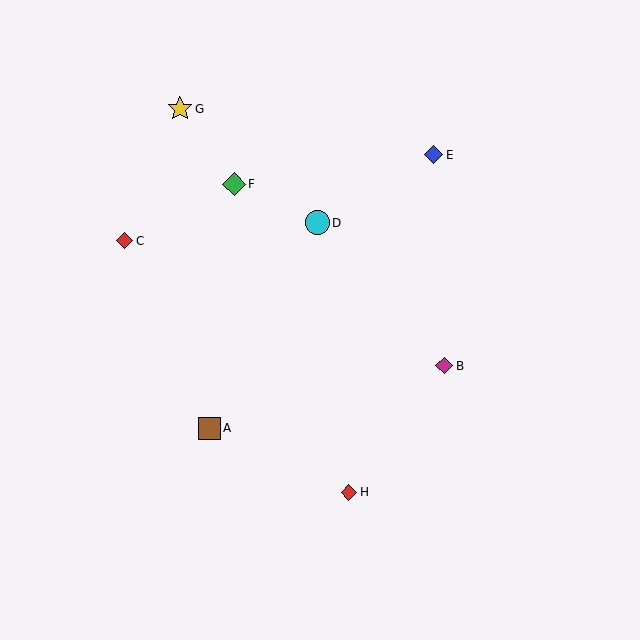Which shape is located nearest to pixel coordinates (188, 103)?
The yellow star (labeled G) at (180, 109) is nearest to that location.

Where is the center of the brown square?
The center of the brown square is at (210, 428).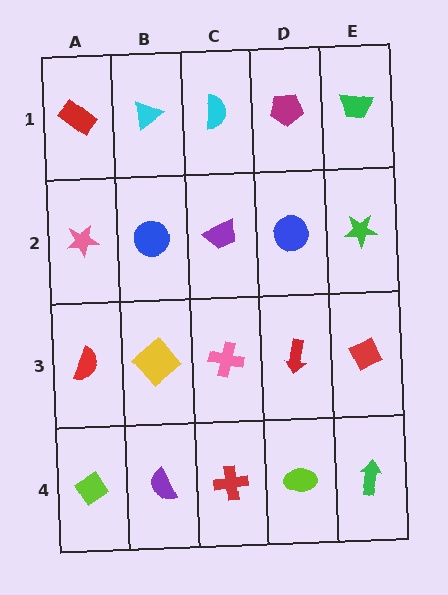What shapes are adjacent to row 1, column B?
A blue circle (row 2, column B), a red rectangle (row 1, column A), a cyan semicircle (row 1, column C).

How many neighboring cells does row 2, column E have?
3.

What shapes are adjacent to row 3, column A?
A pink star (row 2, column A), a lime diamond (row 4, column A), a yellow diamond (row 3, column B).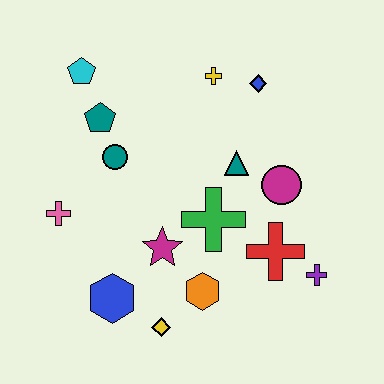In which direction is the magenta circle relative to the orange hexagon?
The magenta circle is above the orange hexagon.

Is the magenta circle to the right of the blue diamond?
Yes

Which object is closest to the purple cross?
The red cross is closest to the purple cross.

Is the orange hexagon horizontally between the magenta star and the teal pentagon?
No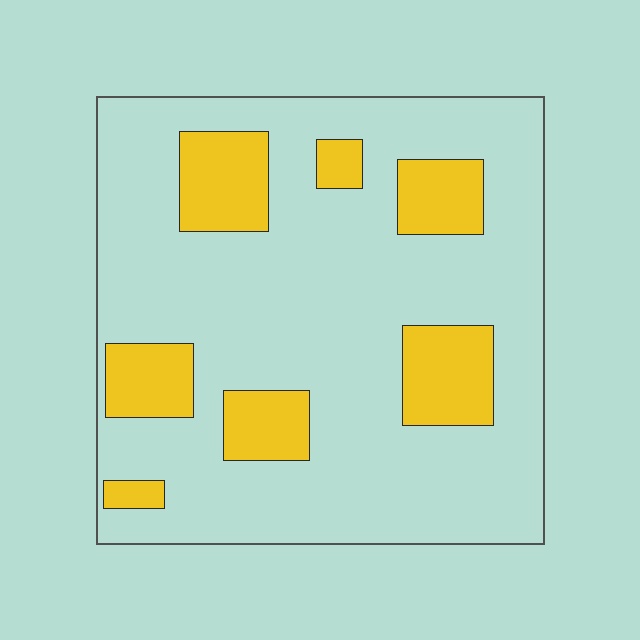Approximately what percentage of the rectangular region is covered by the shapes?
Approximately 20%.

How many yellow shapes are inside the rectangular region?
7.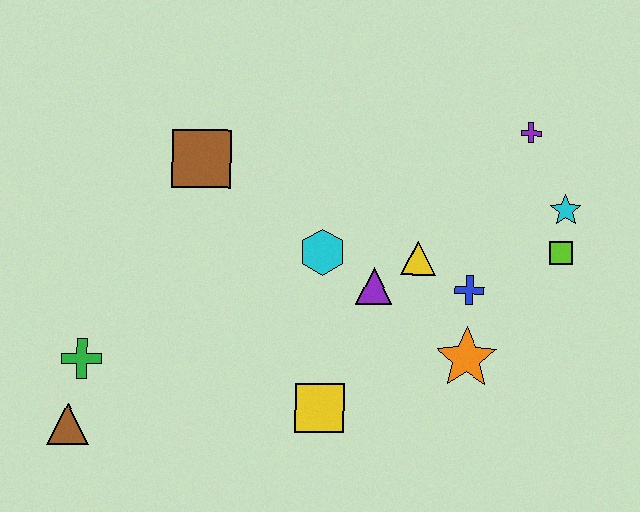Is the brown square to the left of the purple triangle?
Yes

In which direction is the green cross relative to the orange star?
The green cross is to the left of the orange star.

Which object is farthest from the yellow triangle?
The brown triangle is farthest from the yellow triangle.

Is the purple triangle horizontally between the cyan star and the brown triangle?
Yes